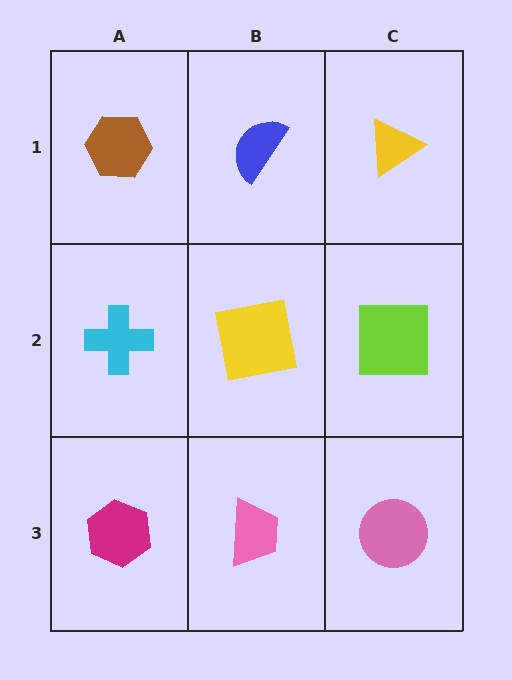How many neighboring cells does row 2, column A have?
3.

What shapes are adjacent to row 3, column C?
A lime square (row 2, column C), a pink trapezoid (row 3, column B).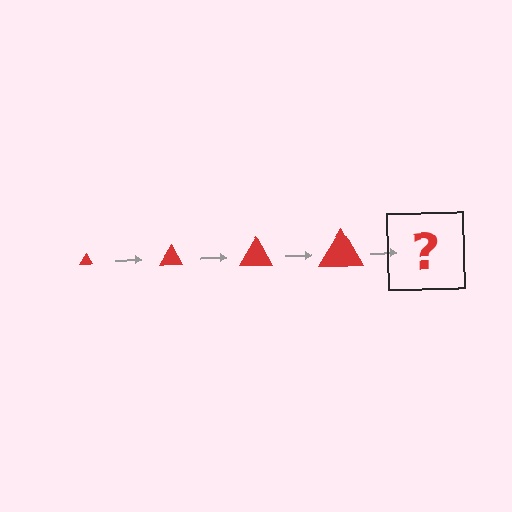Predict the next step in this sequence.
The next step is a red triangle, larger than the previous one.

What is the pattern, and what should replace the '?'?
The pattern is that the triangle gets progressively larger each step. The '?' should be a red triangle, larger than the previous one.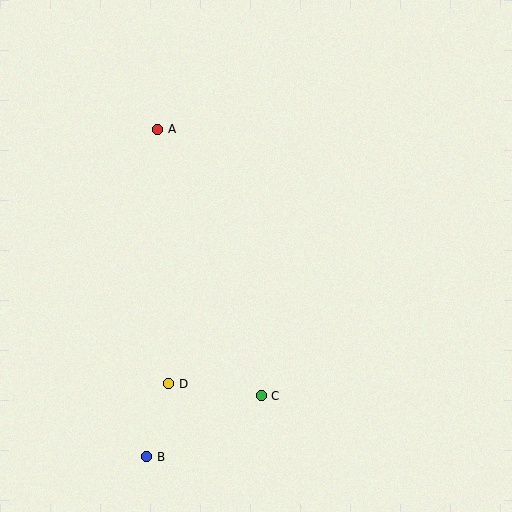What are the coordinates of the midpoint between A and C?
The midpoint between A and C is at (210, 262).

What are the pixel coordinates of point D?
Point D is at (169, 384).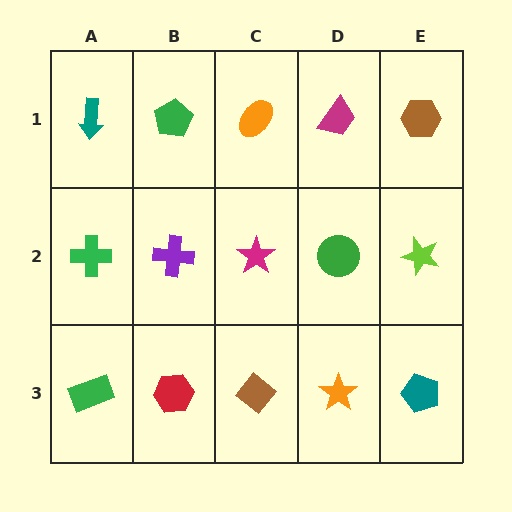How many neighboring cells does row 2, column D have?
4.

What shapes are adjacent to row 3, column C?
A magenta star (row 2, column C), a red hexagon (row 3, column B), an orange star (row 3, column D).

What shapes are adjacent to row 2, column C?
An orange ellipse (row 1, column C), a brown diamond (row 3, column C), a purple cross (row 2, column B), a green circle (row 2, column D).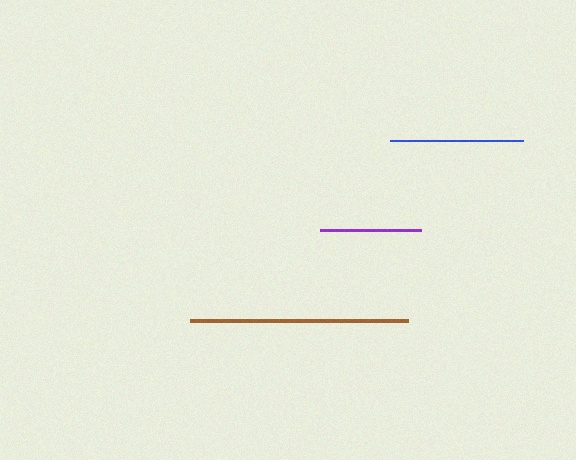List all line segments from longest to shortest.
From longest to shortest: brown, blue, purple.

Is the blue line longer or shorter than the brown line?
The brown line is longer than the blue line.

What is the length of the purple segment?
The purple segment is approximately 101 pixels long.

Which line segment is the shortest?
The purple line is the shortest at approximately 101 pixels.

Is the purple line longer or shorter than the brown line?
The brown line is longer than the purple line.